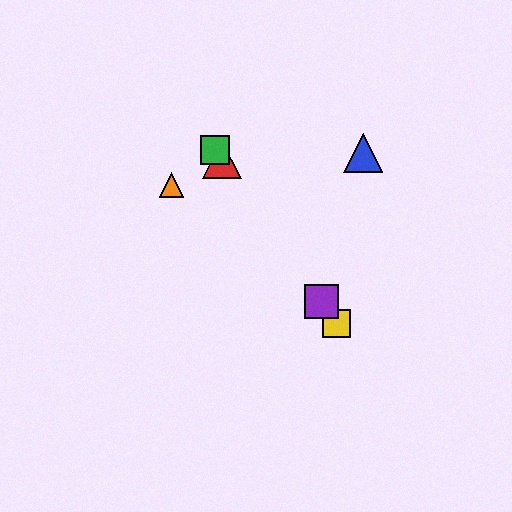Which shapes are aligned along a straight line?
The red triangle, the green square, the yellow square, the purple square are aligned along a straight line.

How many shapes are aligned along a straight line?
4 shapes (the red triangle, the green square, the yellow square, the purple square) are aligned along a straight line.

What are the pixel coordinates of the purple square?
The purple square is at (321, 302).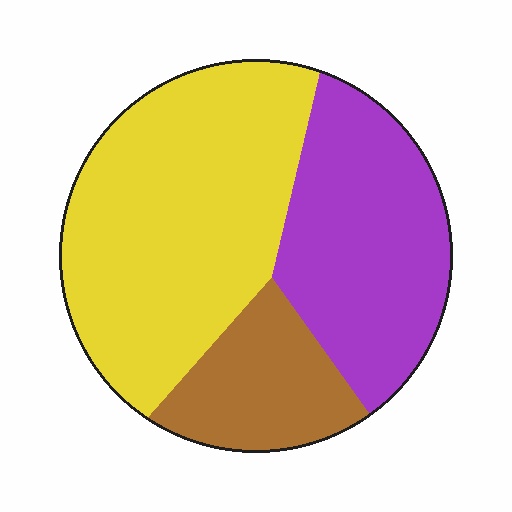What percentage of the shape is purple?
Purple covers around 35% of the shape.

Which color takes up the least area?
Brown, at roughly 15%.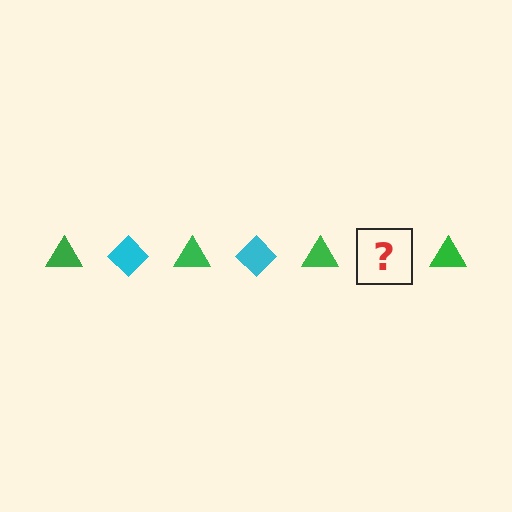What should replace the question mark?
The question mark should be replaced with a cyan diamond.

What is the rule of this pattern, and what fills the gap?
The rule is that the pattern alternates between green triangle and cyan diamond. The gap should be filled with a cyan diamond.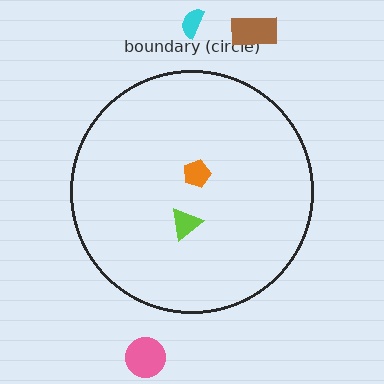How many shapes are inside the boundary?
2 inside, 3 outside.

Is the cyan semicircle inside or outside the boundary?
Outside.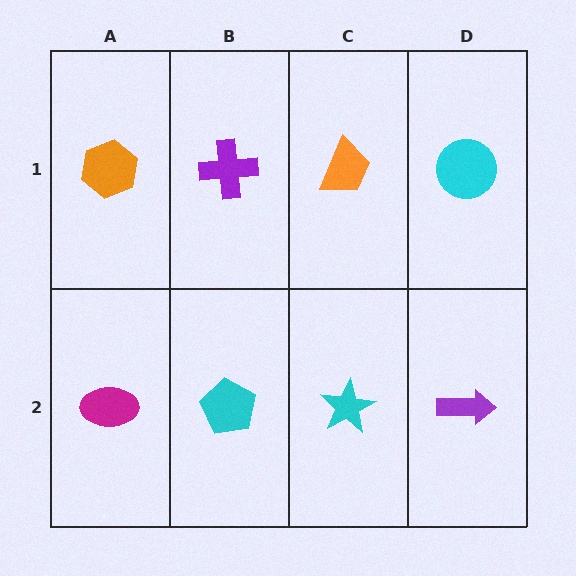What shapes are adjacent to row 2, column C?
An orange trapezoid (row 1, column C), a cyan pentagon (row 2, column B), a purple arrow (row 2, column D).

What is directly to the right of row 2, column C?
A purple arrow.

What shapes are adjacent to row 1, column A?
A magenta ellipse (row 2, column A), a purple cross (row 1, column B).